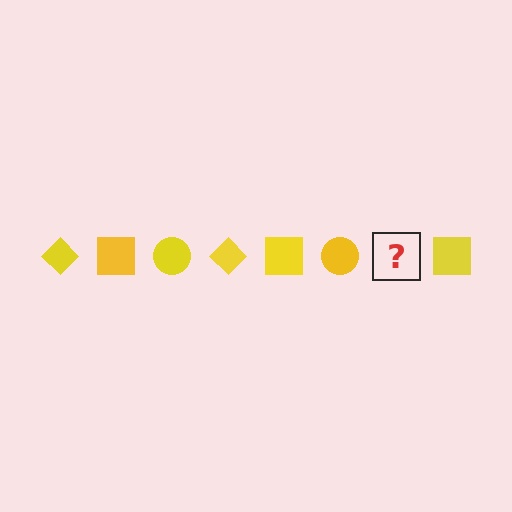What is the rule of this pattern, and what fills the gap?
The rule is that the pattern cycles through diamond, square, circle shapes in yellow. The gap should be filled with a yellow diamond.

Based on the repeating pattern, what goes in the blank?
The blank should be a yellow diamond.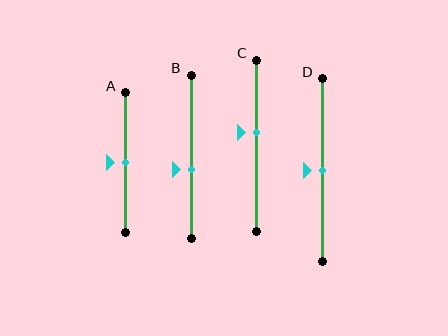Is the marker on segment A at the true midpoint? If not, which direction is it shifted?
Yes, the marker on segment A is at the true midpoint.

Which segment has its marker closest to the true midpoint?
Segment A has its marker closest to the true midpoint.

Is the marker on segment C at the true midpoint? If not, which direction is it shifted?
No, the marker on segment C is shifted upward by about 8% of the segment length.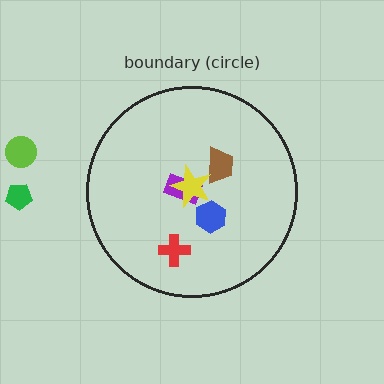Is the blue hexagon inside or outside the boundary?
Inside.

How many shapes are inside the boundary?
5 inside, 2 outside.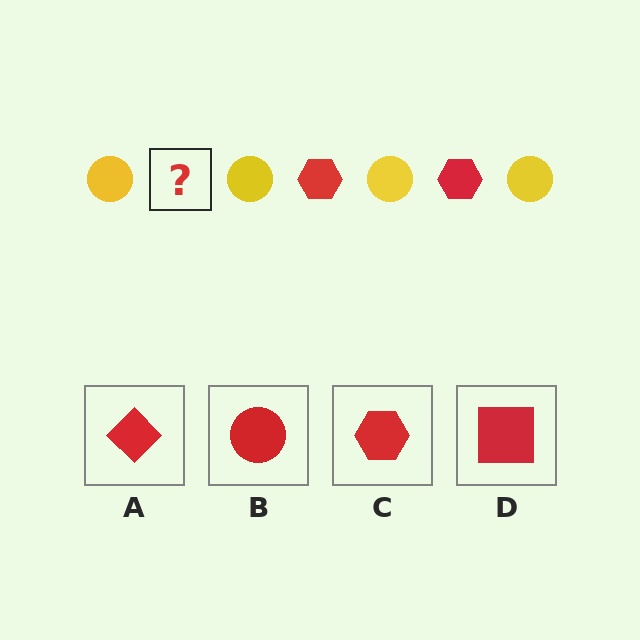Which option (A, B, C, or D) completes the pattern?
C.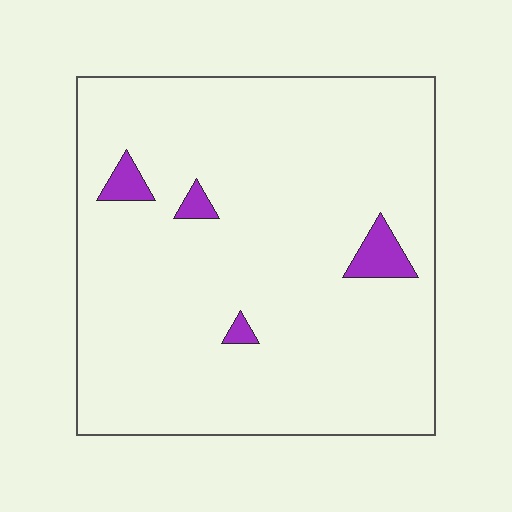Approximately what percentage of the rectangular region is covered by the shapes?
Approximately 5%.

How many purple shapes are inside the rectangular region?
4.